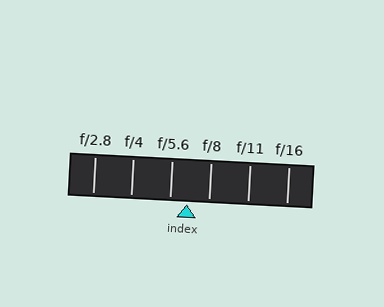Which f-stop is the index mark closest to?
The index mark is closest to f/5.6.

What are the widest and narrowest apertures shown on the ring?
The widest aperture shown is f/2.8 and the narrowest is f/16.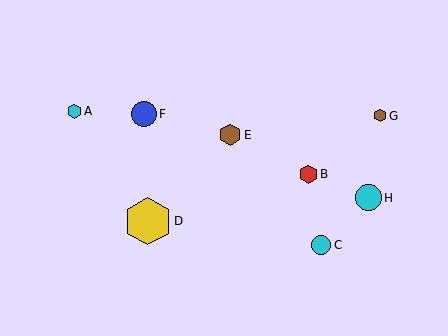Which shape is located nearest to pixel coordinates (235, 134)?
The brown hexagon (labeled E) at (230, 135) is nearest to that location.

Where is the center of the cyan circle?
The center of the cyan circle is at (368, 198).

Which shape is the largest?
The yellow hexagon (labeled D) is the largest.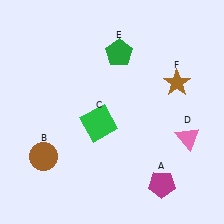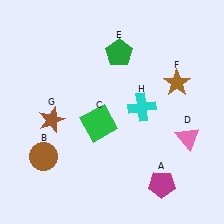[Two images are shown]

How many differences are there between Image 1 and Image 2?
There are 2 differences between the two images.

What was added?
A brown star (G), a cyan cross (H) were added in Image 2.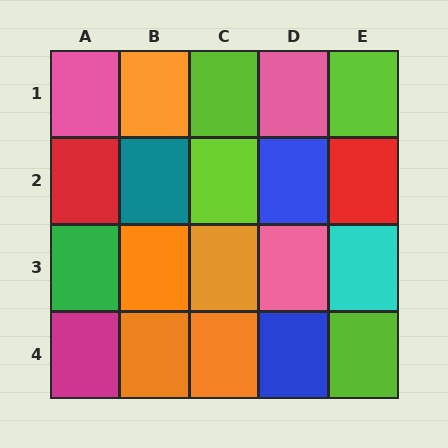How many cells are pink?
3 cells are pink.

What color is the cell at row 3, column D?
Pink.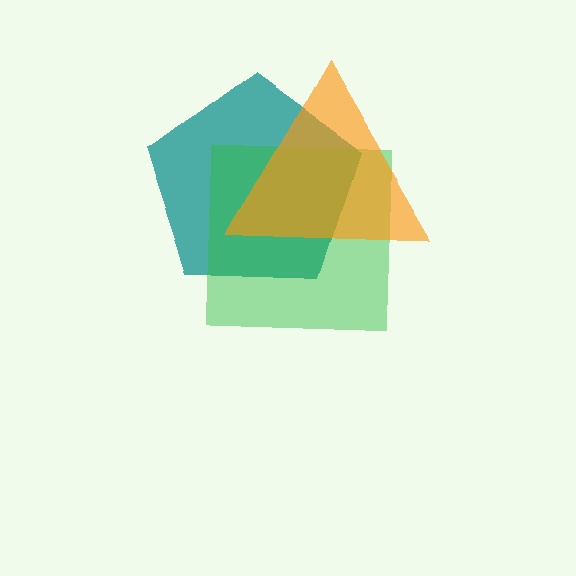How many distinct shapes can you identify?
There are 3 distinct shapes: a teal pentagon, a green square, an orange triangle.